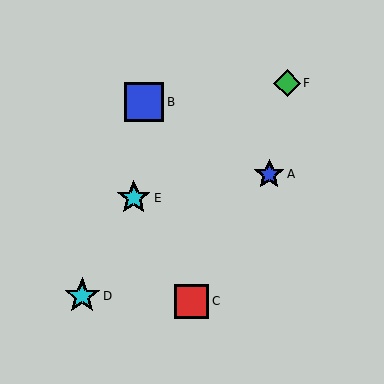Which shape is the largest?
The blue square (labeled B) is the largest.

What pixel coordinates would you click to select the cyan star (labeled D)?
Click at (82, 296) to select the cyan star D.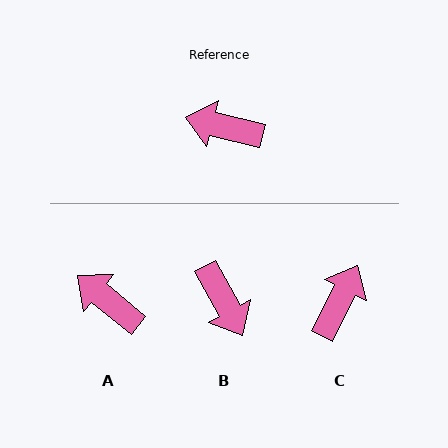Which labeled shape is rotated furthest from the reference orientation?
B, about 132 degrees away.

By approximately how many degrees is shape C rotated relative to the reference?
Approximately 103 degrees clockwise.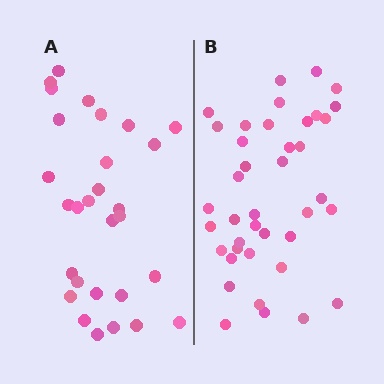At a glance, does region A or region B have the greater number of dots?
Region B (the right region) has more dots.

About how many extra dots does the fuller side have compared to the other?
Region B has roughly 12 or so more dots than region A.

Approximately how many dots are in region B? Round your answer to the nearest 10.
About 40 dots.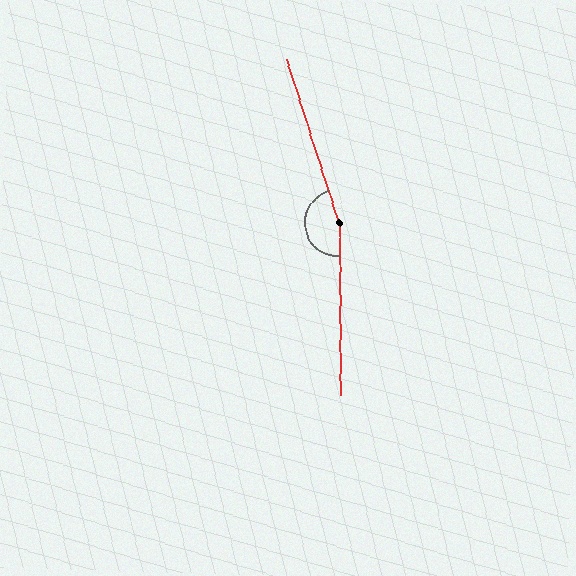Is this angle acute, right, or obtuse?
It is obtuse.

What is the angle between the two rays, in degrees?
Approximately 163 degrees.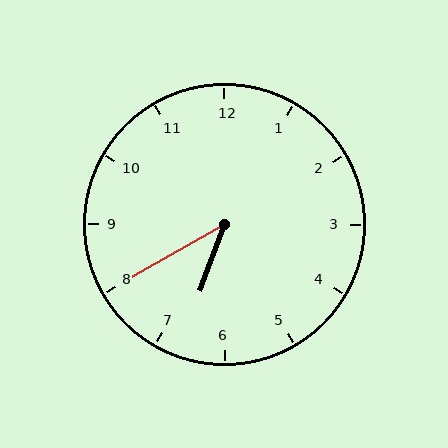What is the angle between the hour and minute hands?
Approximately 40 degrees.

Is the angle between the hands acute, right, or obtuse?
It is acute.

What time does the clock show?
6:40.